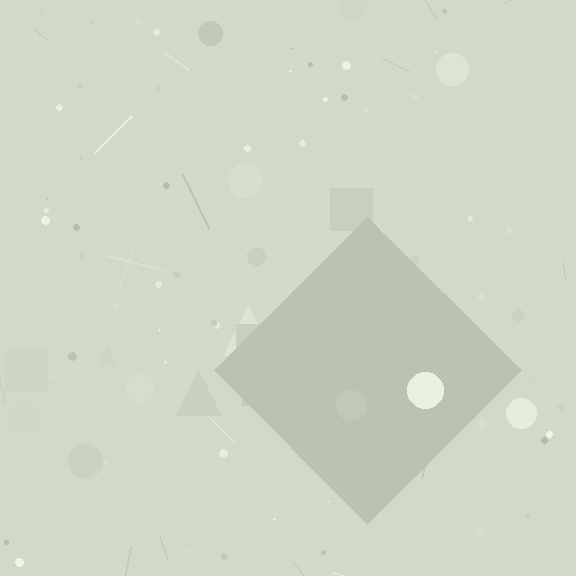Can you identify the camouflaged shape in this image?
The camouflaged shape is a diamond.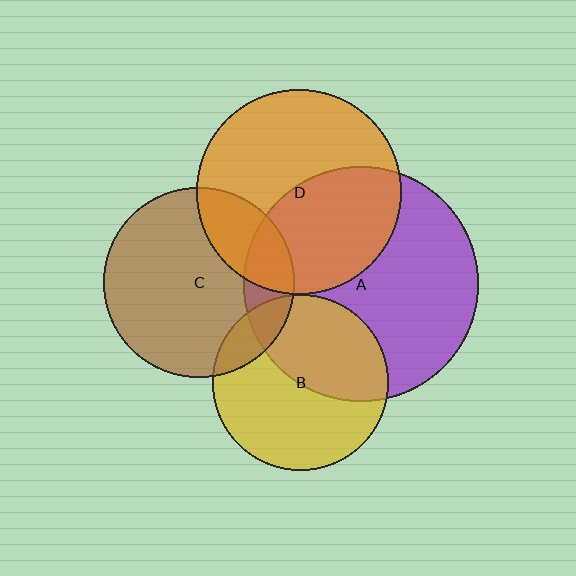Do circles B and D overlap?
Yes.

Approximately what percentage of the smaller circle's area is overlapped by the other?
Approximately 5%.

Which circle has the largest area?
Circle A (purple).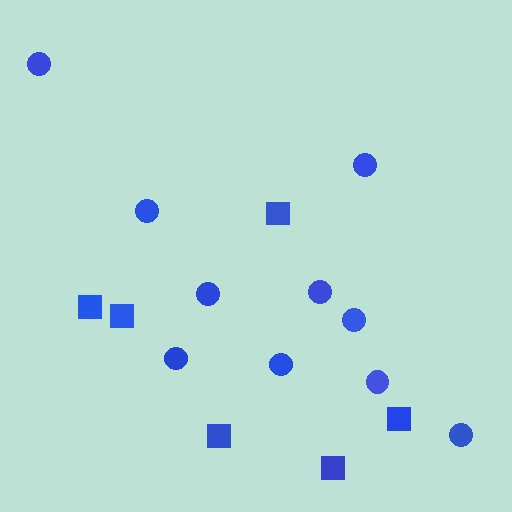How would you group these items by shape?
There are 2 groups: one group of squares (6) and one group of circles (10).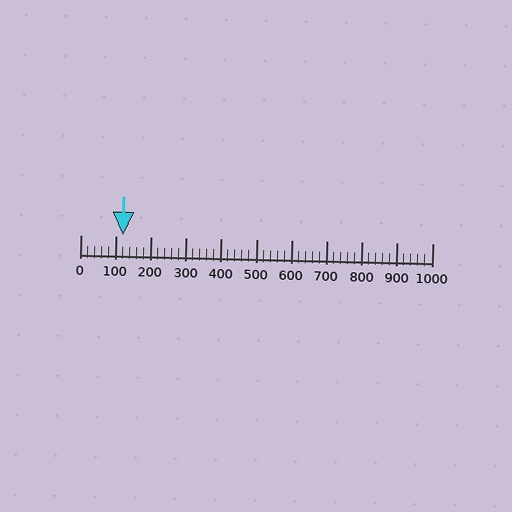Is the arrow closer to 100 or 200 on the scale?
The arrow is closer to 100.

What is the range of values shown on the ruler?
The ruler shows values from 0 to 1000.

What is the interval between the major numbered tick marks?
The major tick marks are spaced 100 units apart.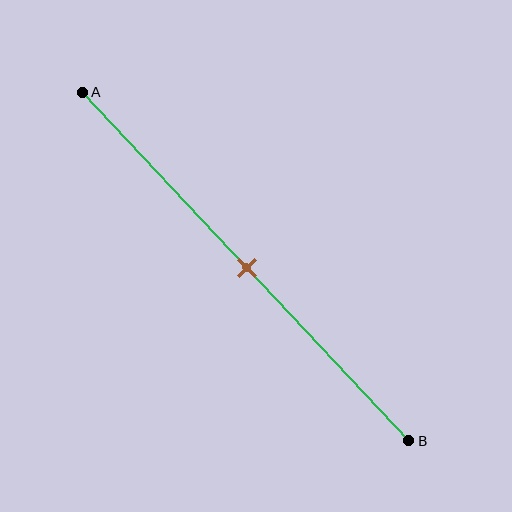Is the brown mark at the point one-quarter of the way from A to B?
No, the mark is at about 50% from A, not at the 25% one-quarter point.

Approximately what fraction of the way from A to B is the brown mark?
The brown mark is approximately 50% of the way from A to B.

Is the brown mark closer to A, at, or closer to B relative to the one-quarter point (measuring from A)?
The brown mark is closer to point B than the one-quarter point of segment AB.